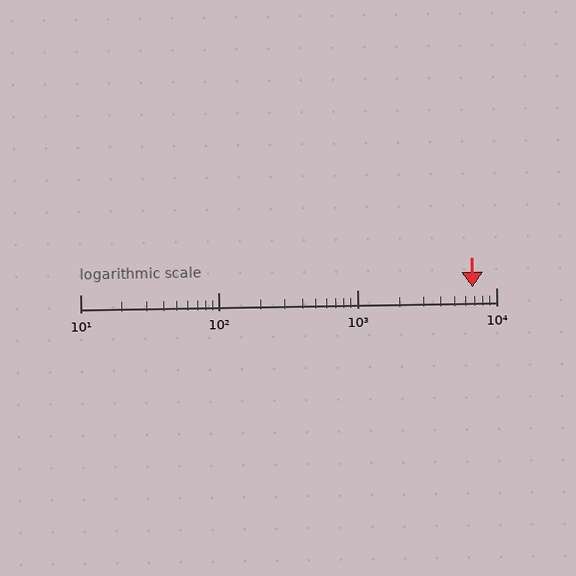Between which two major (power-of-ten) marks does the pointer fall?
The pointer is between 1000 and 10000.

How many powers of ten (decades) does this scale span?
The scale spans 3 decades, from 10 to 10000.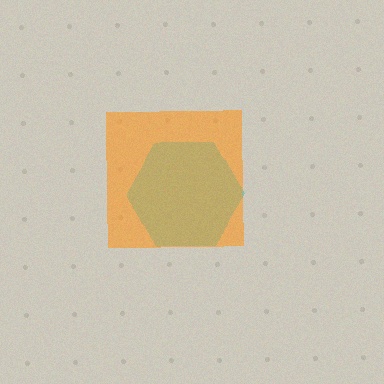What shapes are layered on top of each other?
The layered shapes are: a cyan hexagon, an orange square.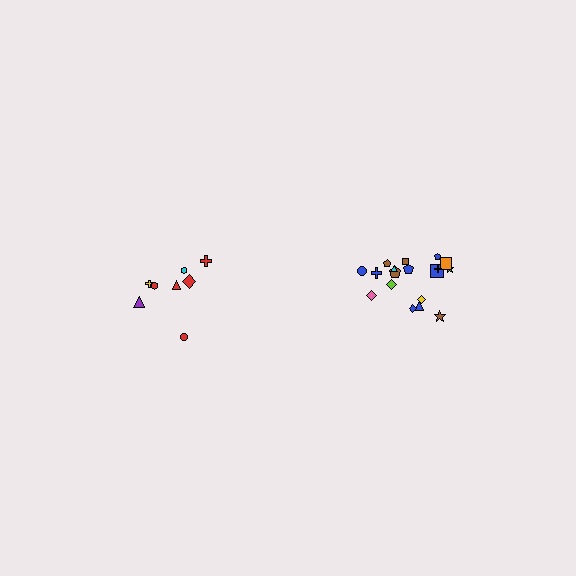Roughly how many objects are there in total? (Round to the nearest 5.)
Roughly 25 objects in total.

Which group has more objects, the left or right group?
The right group.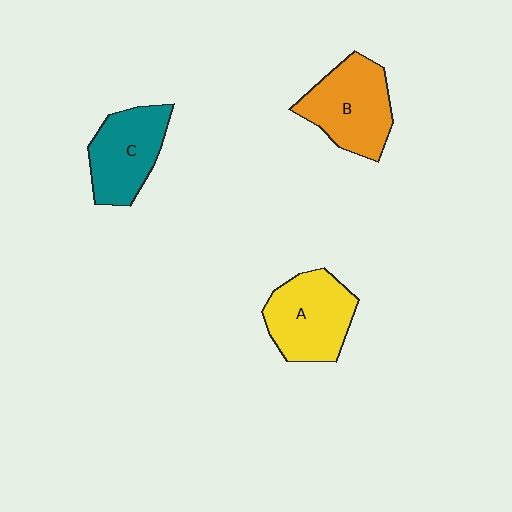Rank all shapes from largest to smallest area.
From largest to smallest: B (orange), A (yellow), C (teal).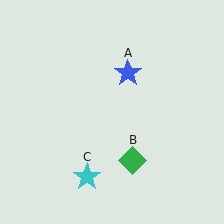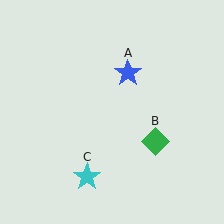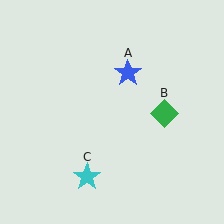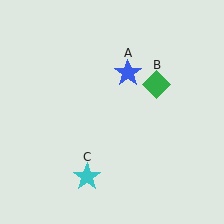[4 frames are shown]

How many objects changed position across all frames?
1 object changed position: green diamond (object B).